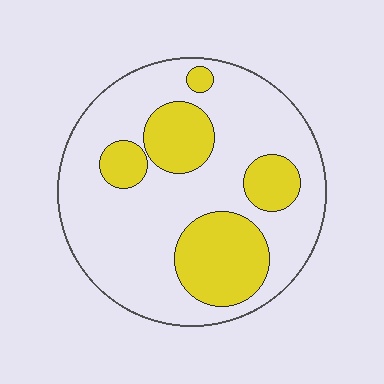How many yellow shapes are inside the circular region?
5.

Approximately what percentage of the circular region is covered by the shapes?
Approximately 30%.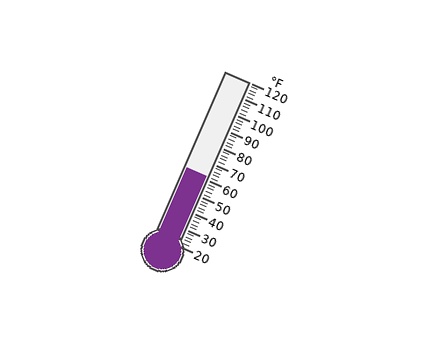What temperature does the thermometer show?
The thermometer shows approximately 62°F.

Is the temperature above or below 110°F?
The temperature is below 110°F.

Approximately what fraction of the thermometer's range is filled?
The thermometer is filled to approximately 40% of its range.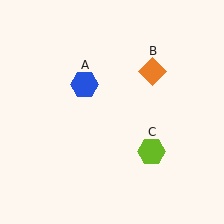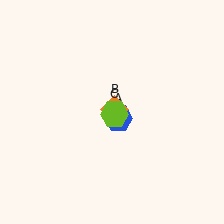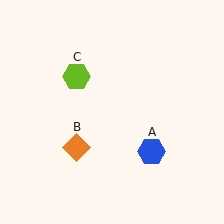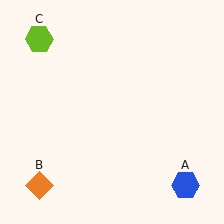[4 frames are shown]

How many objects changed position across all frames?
3 objects changed position: blue hexagon (object A), orange diamond (object B), lime hexagon (object C).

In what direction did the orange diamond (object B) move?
The orange diamond (object B) moved down and to the left.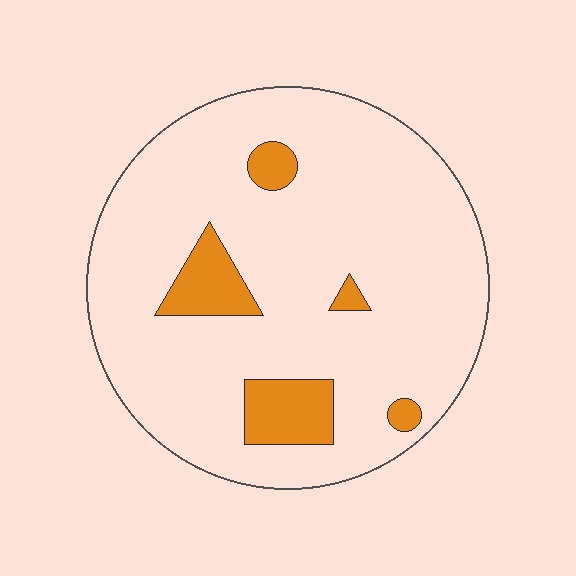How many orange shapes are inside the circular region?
5.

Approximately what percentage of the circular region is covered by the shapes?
Approximately 10%.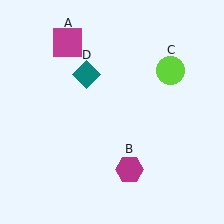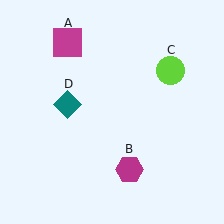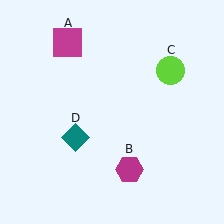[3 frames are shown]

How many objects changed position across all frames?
1 object changed position: teal diamond (object D).